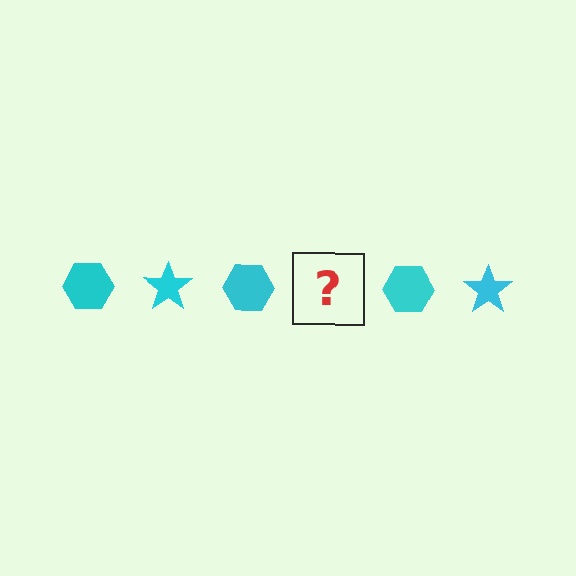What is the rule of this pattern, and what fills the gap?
The rule is that the pattern cycles through hexagon, star shapes in cyan. The gap should be filled with a cyan star.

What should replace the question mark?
The question mark should be replaced with a cyan star.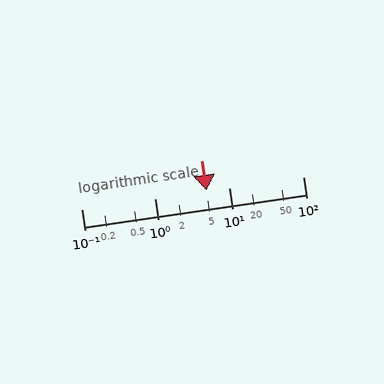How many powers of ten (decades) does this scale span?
The scale spans 3 decades, from 0.1 to 100.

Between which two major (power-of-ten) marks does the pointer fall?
The pointer is between 1 and 10.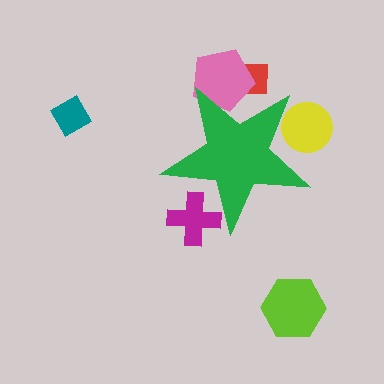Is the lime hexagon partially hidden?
No, the lime hexagon is fully visible.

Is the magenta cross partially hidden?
Yes, the magenta cross is partially hidden behind the green star.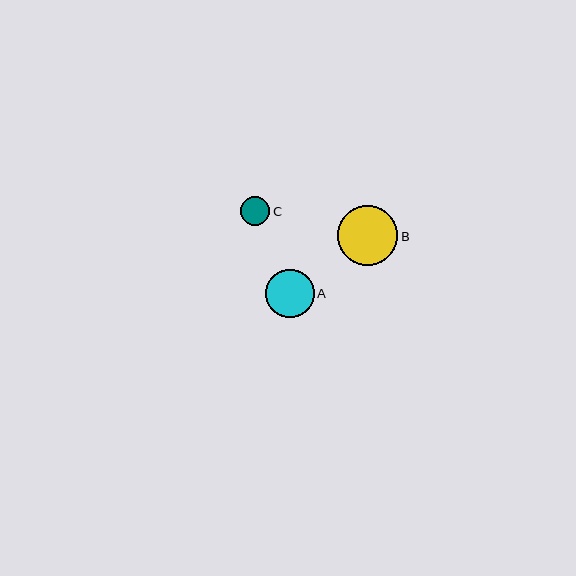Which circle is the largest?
Circle B is the largest with a size of approximately 60 pixels.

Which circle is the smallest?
Circle C is the smallest with a size of approximately 29 pixels.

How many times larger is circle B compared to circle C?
Circle B is approximately 2.0 times the size of circle C.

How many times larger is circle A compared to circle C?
Circle A is approximately 1.6 times the size of circle C.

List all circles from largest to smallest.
From largest to smallest: B, A, C.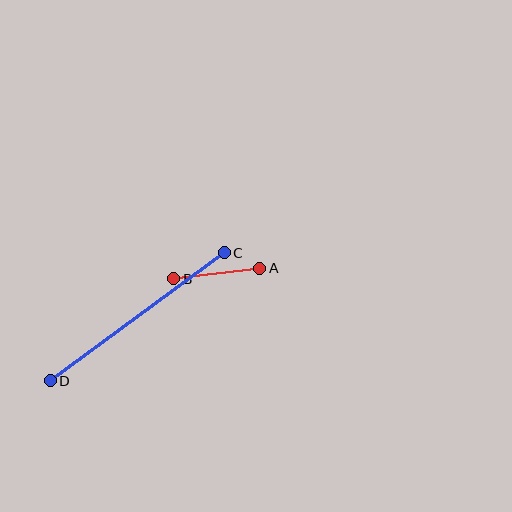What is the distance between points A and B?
The distance is approximately 86 pixels.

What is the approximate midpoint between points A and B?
The midpoint is at approximately (217, 273) pixels.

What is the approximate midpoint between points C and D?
The midpoint is at approximately (137, 317) pixels.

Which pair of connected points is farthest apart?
Points C and D are farthest apart.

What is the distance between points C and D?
The distance is approximately 216 pixels.